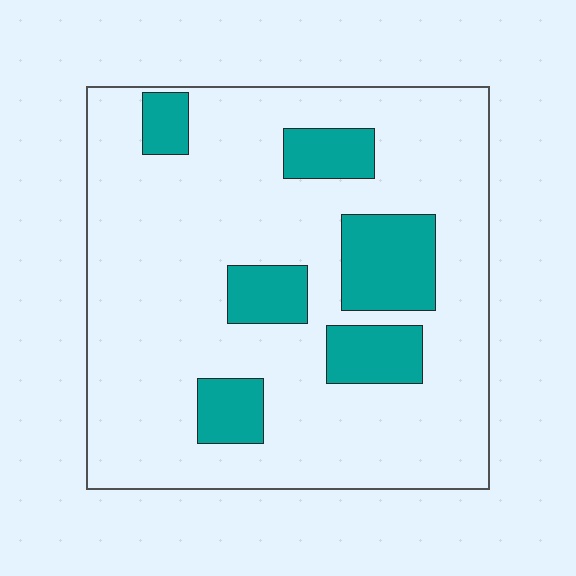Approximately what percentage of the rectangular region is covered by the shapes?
Approximately 20%.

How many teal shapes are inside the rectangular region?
6.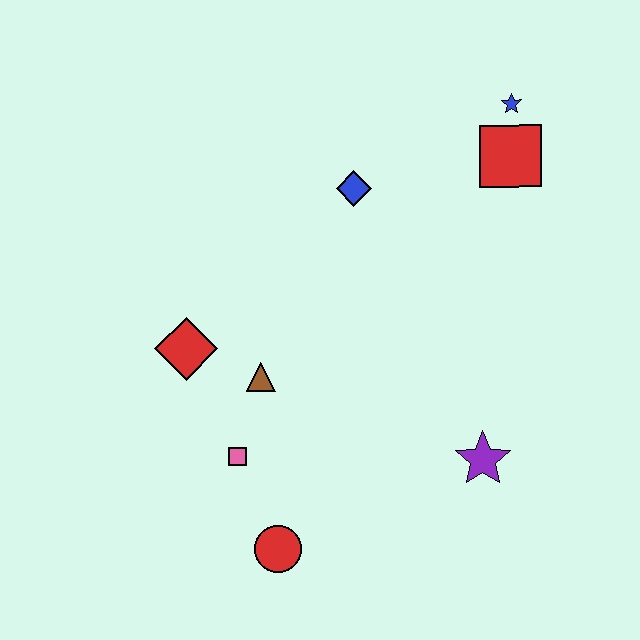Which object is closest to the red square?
The blue star is closest to the red square.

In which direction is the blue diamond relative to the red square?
The blue diamond is to the left of the red square.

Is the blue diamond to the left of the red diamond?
No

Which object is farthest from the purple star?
The blue star is farthest from the purple star.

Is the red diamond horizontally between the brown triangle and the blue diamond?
No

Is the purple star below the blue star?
Yes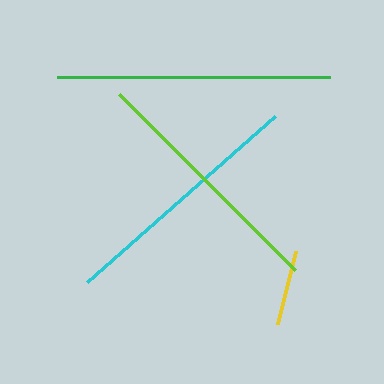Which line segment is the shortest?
The yellow line is the shortest at approximately 75 pixels.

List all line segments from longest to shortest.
From longest to shortest: green, cyan, lime, yellow.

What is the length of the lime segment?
The lime segment is approximately 249 pixels long.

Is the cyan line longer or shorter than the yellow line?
The cyan line is longer than the yellow line.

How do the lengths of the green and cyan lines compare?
The green and cyan lines are approximately the same length.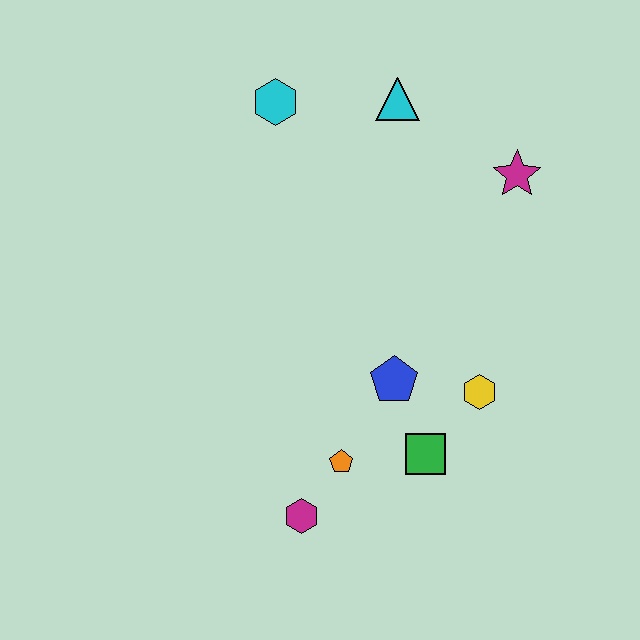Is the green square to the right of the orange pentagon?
Yes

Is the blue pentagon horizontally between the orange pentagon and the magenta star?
Yes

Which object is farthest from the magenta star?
The magenta hexagon is farthest from the magenta star.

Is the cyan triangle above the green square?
Yes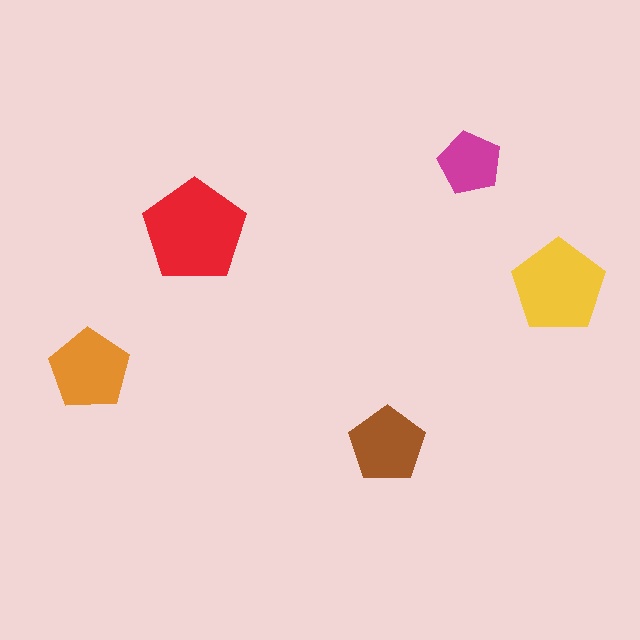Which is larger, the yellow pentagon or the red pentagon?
The red one.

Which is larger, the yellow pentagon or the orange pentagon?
The yellow one.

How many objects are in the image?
There are 5 objects in the image.